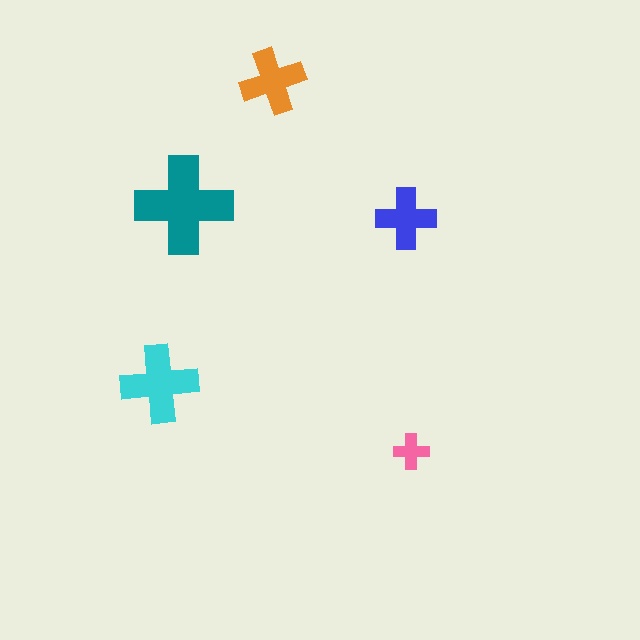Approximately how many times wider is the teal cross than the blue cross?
About 1.5 times wider.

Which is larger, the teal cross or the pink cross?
The teal one.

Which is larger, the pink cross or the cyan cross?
The cyan one.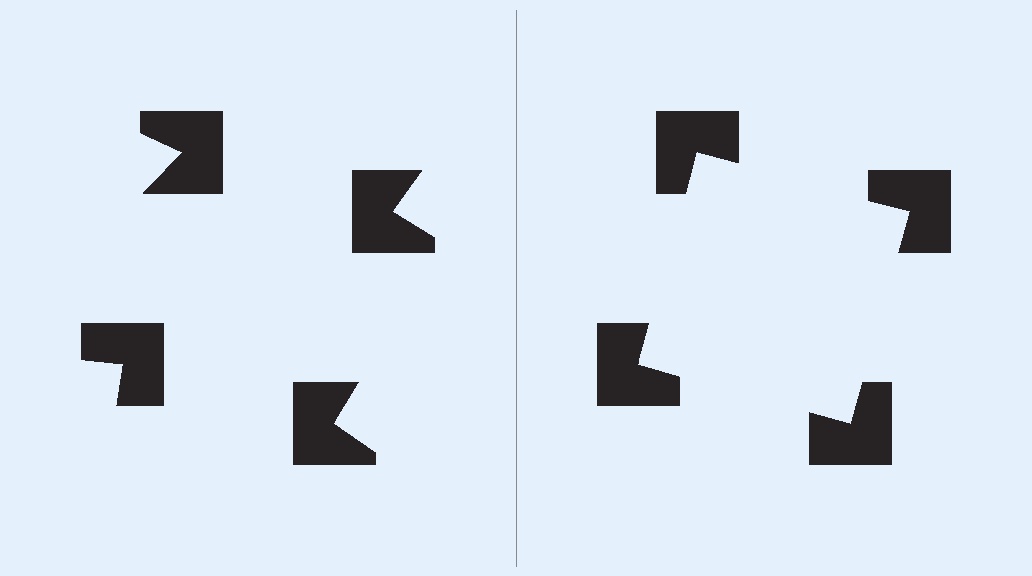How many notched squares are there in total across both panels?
8 — 4 on each side.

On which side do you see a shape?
An illusory square appears on the right side. On the left side the wedge cuts are rotated, so no coherent shape forms.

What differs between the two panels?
The notched squares are positioned identically on both sides; only the wedge orientations differ. On the right they align to a square; on the left they are misaligned.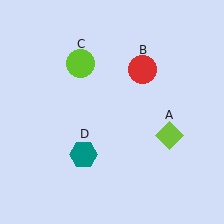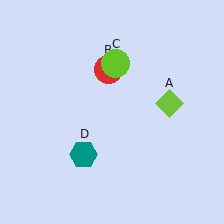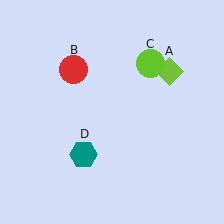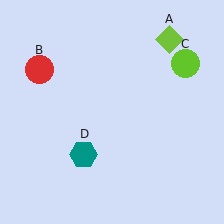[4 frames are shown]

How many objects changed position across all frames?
3 objects changed position: lime diamond (object A), red circle (object B), lime circle (object C).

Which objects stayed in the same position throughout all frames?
Teal hexagon (object D) remained stationary.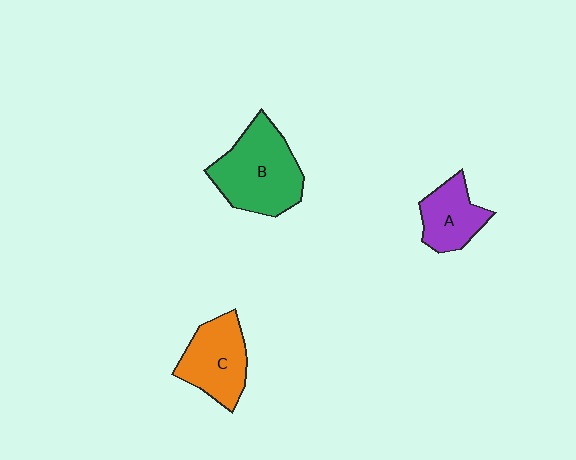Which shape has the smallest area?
Shape A (purple).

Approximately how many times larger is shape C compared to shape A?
Approximately 1.3 times.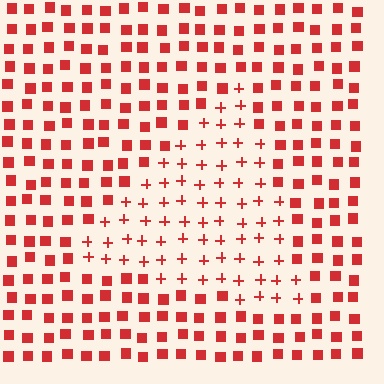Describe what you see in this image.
The image is filled with small red elements arranged in a uniform grid. A triangle-shaped region contains plus signs, while the surrounding area contains squares. The boundary is defined purely by the change in element shape.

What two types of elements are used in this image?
The image uses plus signs inside the triangle region and squares outside it.